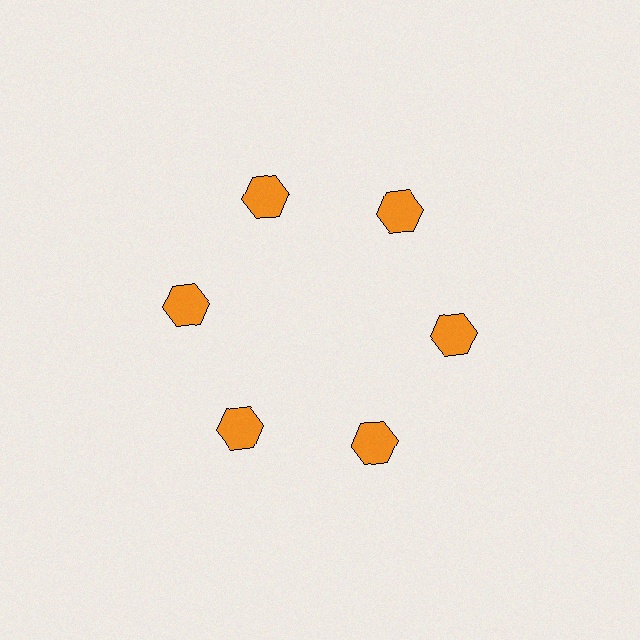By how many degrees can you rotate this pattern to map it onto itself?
The pattern maps onto itself every 60 degrees of rotation.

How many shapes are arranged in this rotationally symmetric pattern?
There are 6 shapes, arranged in 6 groups of 1.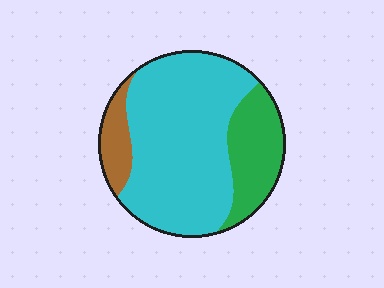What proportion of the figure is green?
Green covers 22% of the figure.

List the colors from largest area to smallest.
From largest to smallest: cyan, green, brown.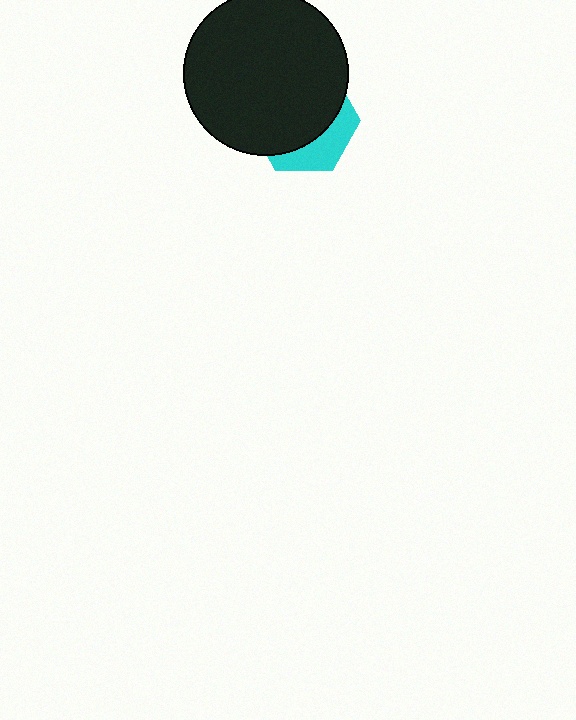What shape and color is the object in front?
The object in front is a black circle.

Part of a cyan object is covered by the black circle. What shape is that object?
It is a hexagon.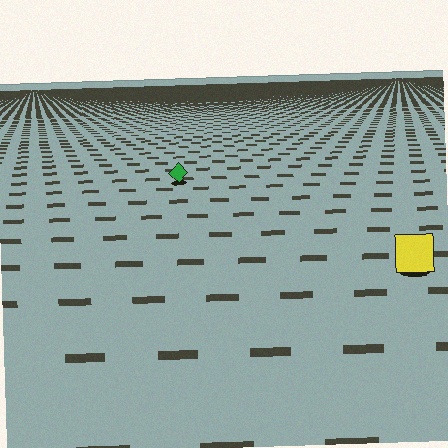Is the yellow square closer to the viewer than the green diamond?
Yes. The yellow square is closer — you can tell from the texture gradient: the ground texture is coarser near it.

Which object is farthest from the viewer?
The green diamond is farthest from the viewer. It appears smaller and the ground texture around it is denser.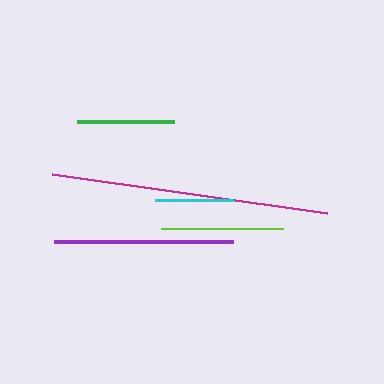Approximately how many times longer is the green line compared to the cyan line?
The green line is approximately 1.2 times the length of the cyan line.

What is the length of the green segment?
The green segment is approximately 97 pixels long.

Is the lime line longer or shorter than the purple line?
The purple line is longer than the lime line.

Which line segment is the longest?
The magenta line is the longest at approximately 278 pixels.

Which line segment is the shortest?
The cyan line is the shortest at approximately 78 pixels.